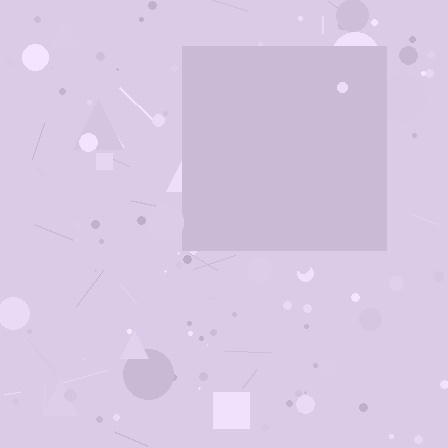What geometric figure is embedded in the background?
A square is embedded in the background.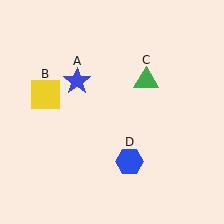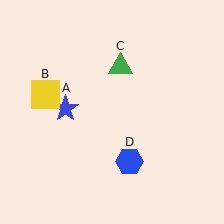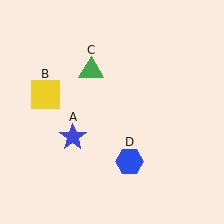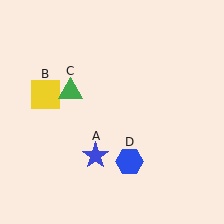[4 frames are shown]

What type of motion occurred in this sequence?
The blue star (object A), green triangle (object C) rotated counterclockwise around the center of the scene.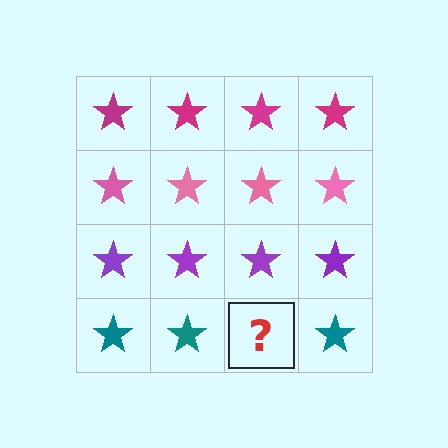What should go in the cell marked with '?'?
The missing cell should contain a teal star.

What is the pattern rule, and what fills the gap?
The rule is that each row has a consistent color. The gap should be filled with a teal star.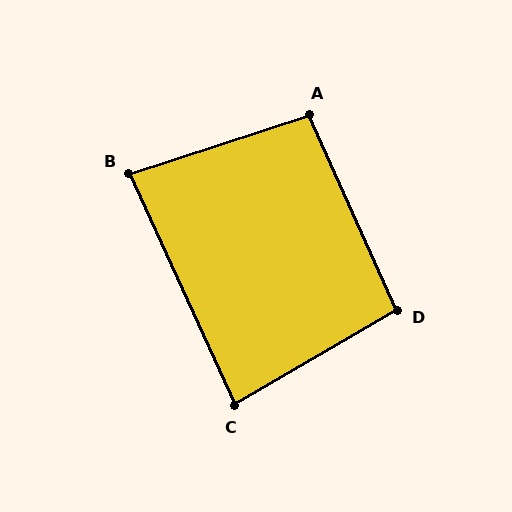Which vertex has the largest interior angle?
D, at approximately 96 degrees.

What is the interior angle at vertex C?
Approximately 84 degrees (acute).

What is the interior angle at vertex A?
Approximately 96 degrees (obtuse).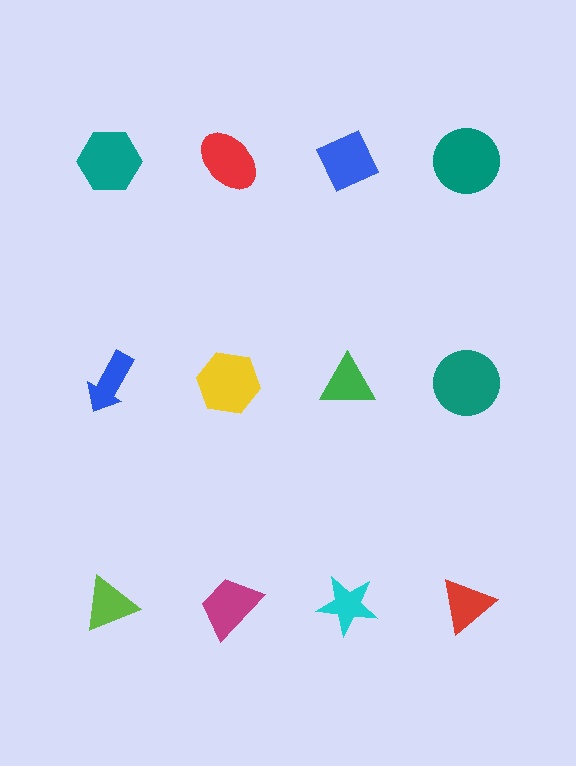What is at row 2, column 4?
A teal circle.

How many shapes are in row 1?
4 shapes.